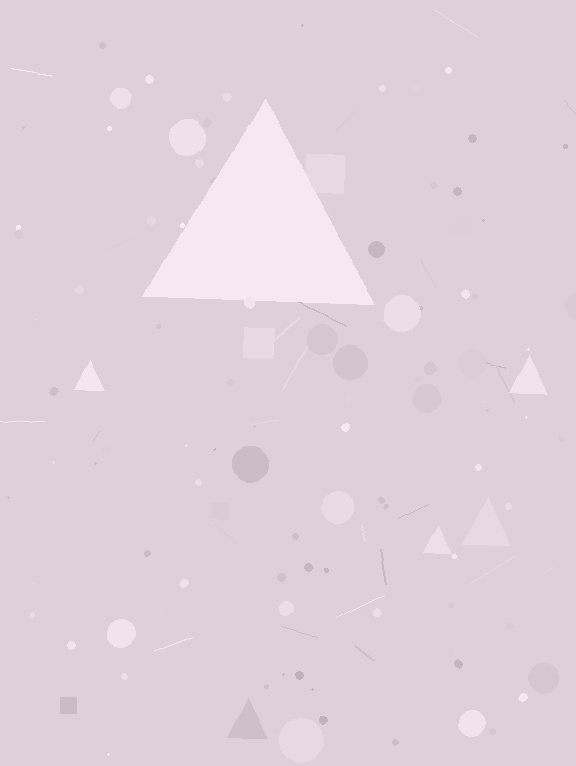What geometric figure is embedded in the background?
A triangle is embedded in the background.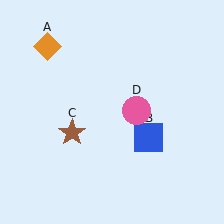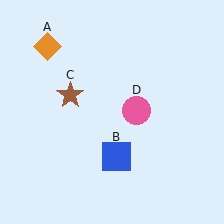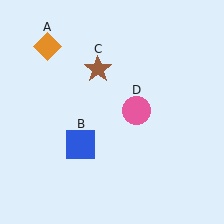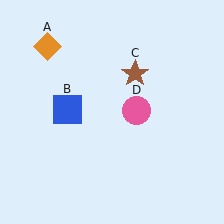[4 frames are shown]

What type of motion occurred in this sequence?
The blue square (object B), brown star (object C) rotated clockwise around the center of the scene.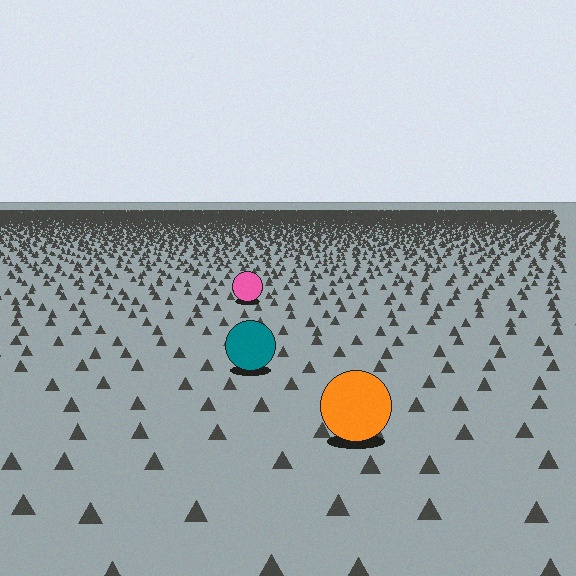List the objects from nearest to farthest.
From nearest to farthest: the orange circle, the teal circle, the pink circle.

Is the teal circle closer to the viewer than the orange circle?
No. The orange circle is closer — you can tell from the texture gradient: the ground texture is coarser near it.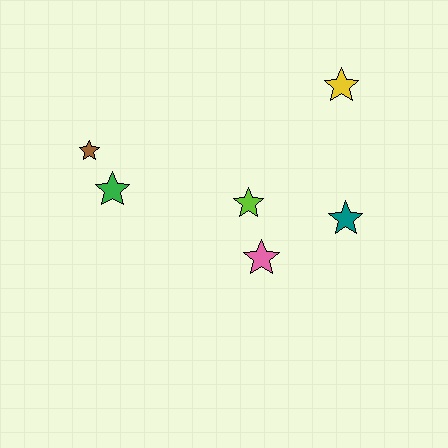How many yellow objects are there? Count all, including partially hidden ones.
There is 1 yellow object.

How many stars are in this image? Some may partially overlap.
There are 6 stars.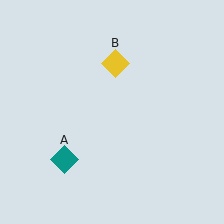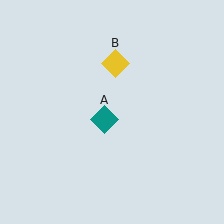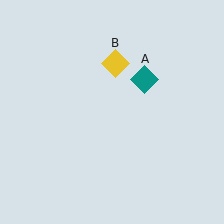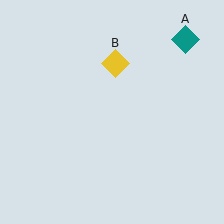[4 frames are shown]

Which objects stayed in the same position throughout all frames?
Yellow diamond (object B) remained stationary.